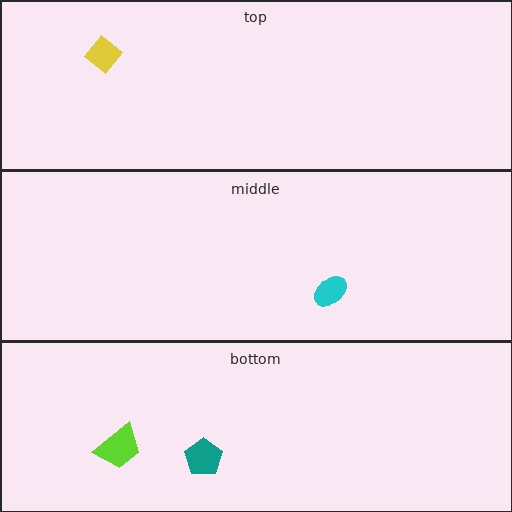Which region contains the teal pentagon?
The bottom region.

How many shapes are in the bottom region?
2.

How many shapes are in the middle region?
1.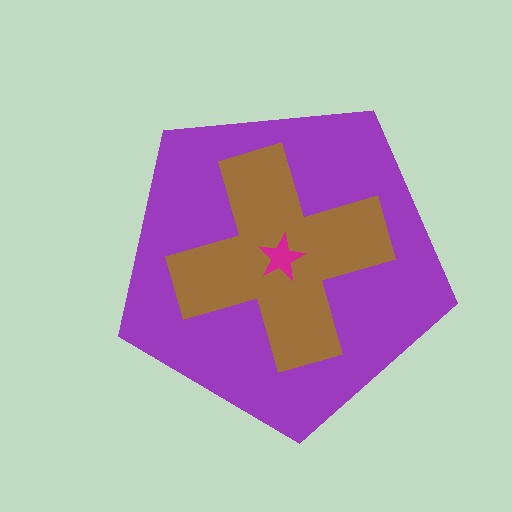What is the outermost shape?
The purple pentagon.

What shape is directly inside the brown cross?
The magenta star.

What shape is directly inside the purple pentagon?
The brown cross.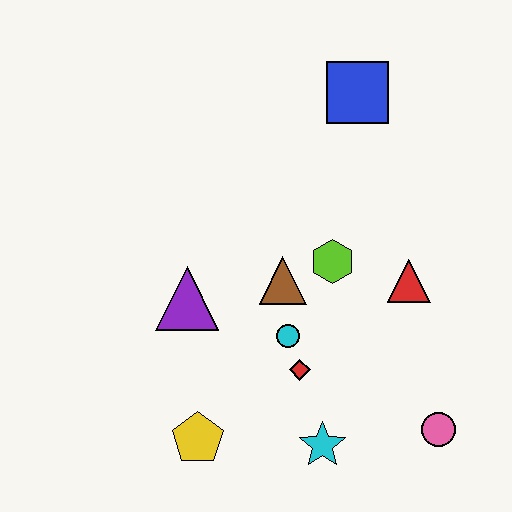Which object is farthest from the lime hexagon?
The yellow pentagon is farthest from the lime hexagon.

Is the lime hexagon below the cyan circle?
No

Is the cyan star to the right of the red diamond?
Yes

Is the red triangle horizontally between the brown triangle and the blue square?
No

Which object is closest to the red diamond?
The cyan circle is closest to the red diamond.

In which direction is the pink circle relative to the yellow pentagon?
The pink circle is to the right of the yellow pentagon.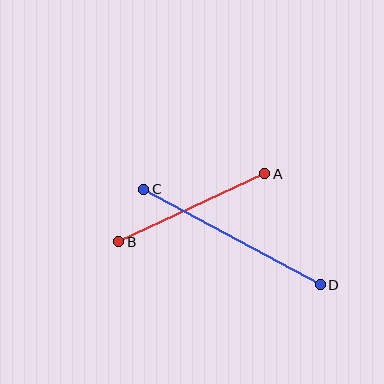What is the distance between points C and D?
The distance is approximately 201 pixels.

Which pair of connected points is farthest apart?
Points C and D are farthest apart.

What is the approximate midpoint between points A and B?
The midpoint is at approximately (192, 208) pixels.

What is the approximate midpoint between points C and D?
The midpoint is at approximately (232, 237) pixels.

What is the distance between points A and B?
The distance is approximately 161 pixels.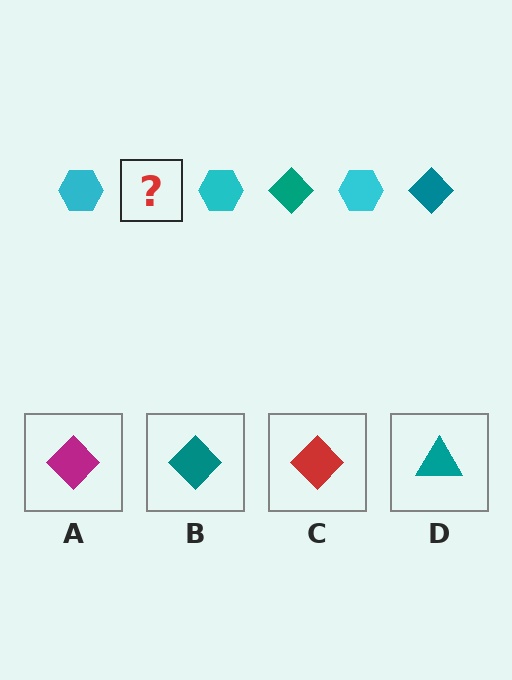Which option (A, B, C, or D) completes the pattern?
B.